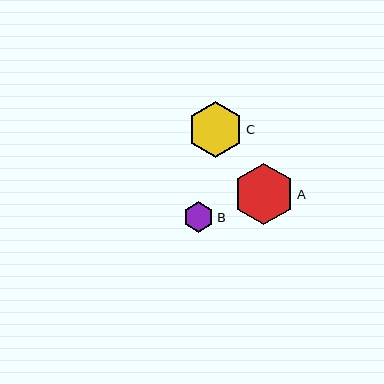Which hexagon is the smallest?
Hexagon B is the smallest with a size of approximately 30 pixels.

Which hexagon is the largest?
Hexagon A is the largest with a size of approximately 61 pixels.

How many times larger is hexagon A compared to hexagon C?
Hexagon A is approximately 1.1 times the size of hexagon C.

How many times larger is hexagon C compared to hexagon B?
Hexagon C is approximately 1.8 times the size of hexagon B.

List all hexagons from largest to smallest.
From largest to smallest: A, C, B.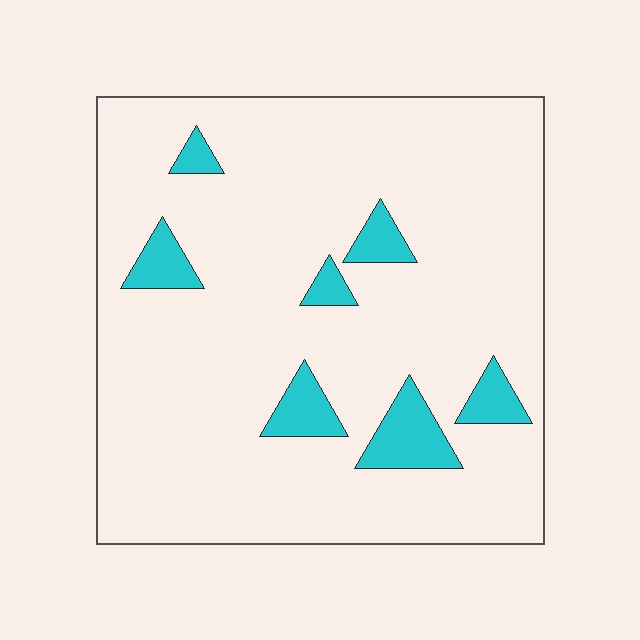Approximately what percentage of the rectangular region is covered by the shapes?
Approximately 10%.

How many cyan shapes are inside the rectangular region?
7.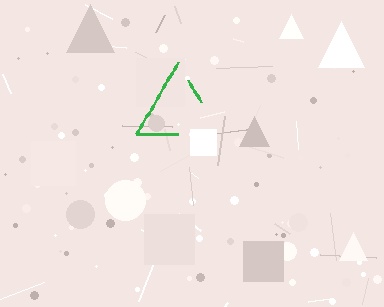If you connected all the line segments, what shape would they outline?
They would outline a triangle.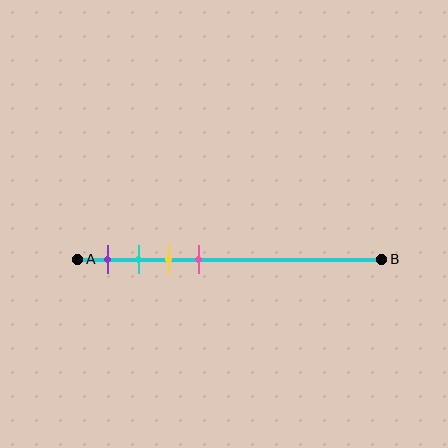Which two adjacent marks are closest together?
The cyan and yellow marks are the closest adjacent pair.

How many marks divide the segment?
There are 4 marks dividing the segment.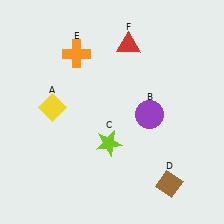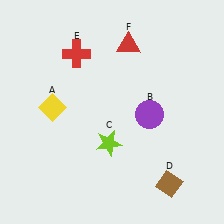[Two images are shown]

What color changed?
The cross (E) changed from orange in Image 1 to red in Image 2.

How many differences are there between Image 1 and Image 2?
There is 1 difference between the two images.